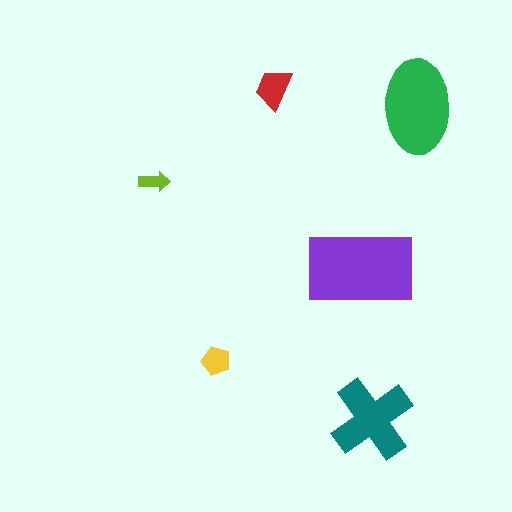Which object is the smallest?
The lime arrow.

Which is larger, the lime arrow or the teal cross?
The teal cross.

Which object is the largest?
The purple rectangle.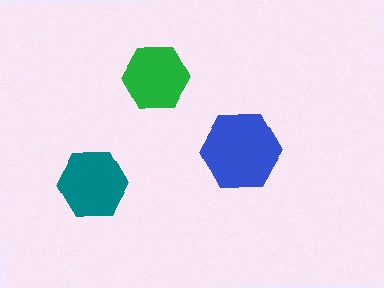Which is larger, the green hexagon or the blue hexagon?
The blue one.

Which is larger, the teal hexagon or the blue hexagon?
The blue one.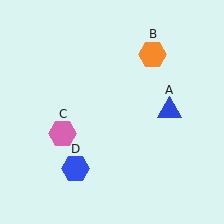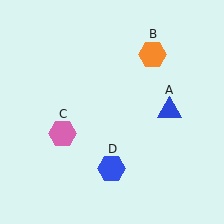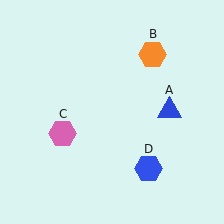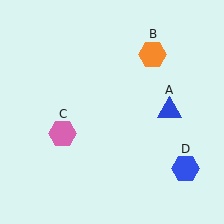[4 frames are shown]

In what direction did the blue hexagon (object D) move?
The blue hexagon (object D) moved right.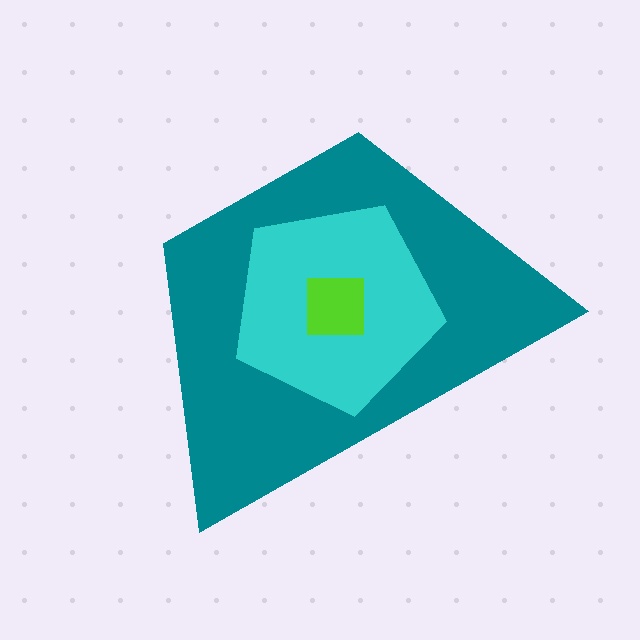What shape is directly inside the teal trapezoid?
The cyan pentagon.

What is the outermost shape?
The teal trapezoid.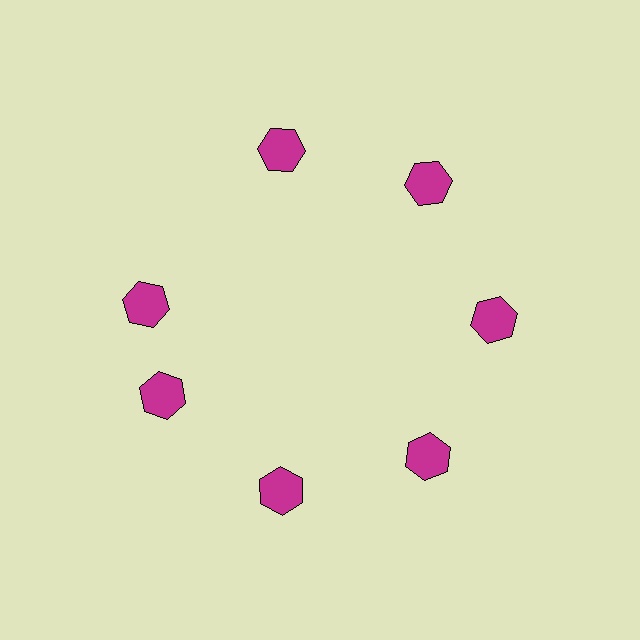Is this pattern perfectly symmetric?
No. The 7 magenta hexagons are arranged in a ring, but one element near the 10 o'clock position is rotated out of alignment along the ring, breaking the 7-fold rotational symmetry.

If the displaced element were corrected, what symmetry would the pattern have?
It would have 7-fold rotational symmetry — the pattern would map onto itself every 51 degrees.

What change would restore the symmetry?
The symmetry would be restored by rotating it back into even spacing with its neighbors so that all 7 hexagons sit at equal angles and equal distance from the center.